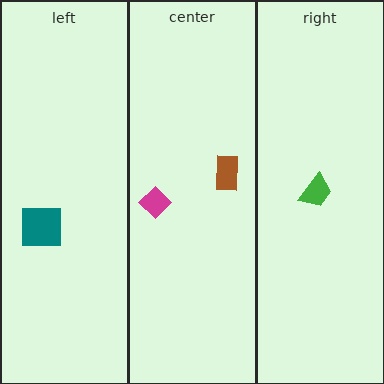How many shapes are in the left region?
1.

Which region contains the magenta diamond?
The center region.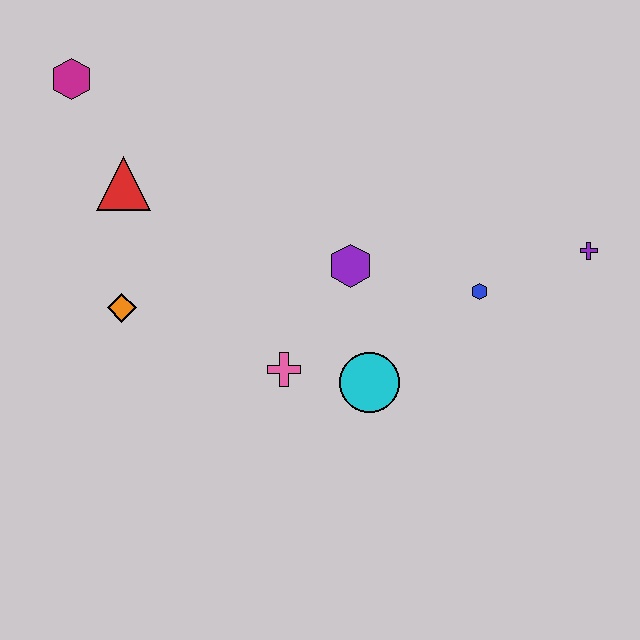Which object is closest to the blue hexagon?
The purple cross is closest to the blue hexagon.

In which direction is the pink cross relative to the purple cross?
The pink cross is to the left of the purple cross.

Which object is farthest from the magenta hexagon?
The purple cross is farthest from the magenta hexagon.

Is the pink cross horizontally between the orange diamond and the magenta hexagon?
No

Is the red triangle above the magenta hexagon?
No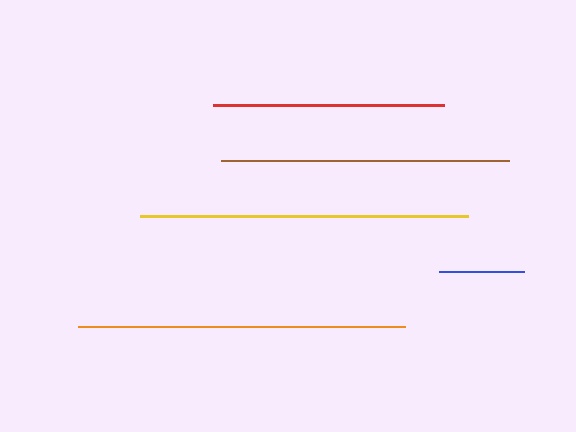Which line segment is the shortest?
The blue line is the shortest at approximately 85 pixels.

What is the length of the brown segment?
The brown segment is approximately 288 pixels long.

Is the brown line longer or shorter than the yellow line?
The yellow line is longer than the brown line.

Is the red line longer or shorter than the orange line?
The orange line is longer than the red line.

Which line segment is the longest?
The yellow line is the longest at approximately 328 pixels.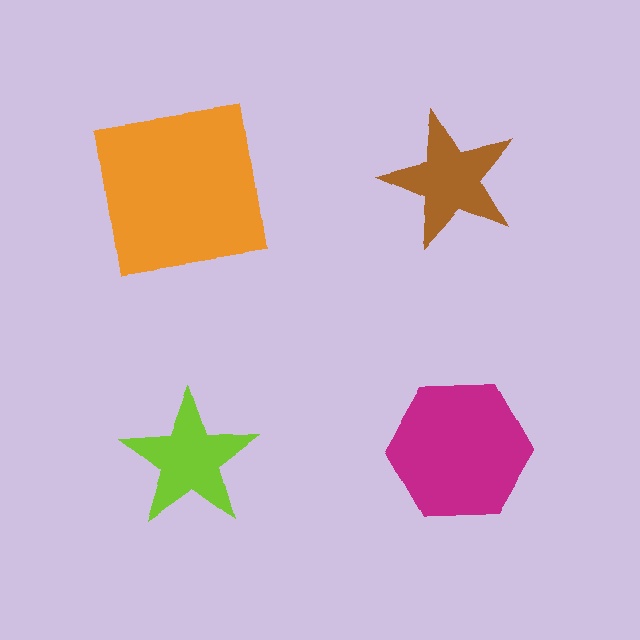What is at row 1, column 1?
An orange square.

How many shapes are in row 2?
2 shapes.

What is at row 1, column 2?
A brown star.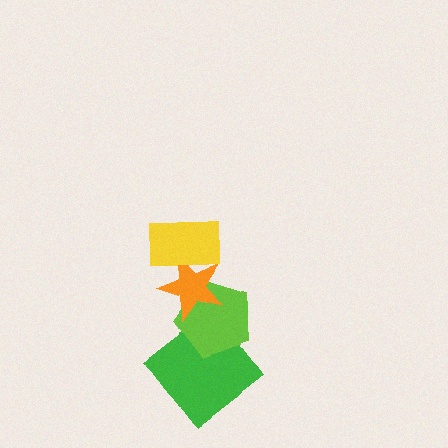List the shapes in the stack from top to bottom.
From top to bottom: the yellow rectangle, the orange star, the lime pentagon, the green diamond.